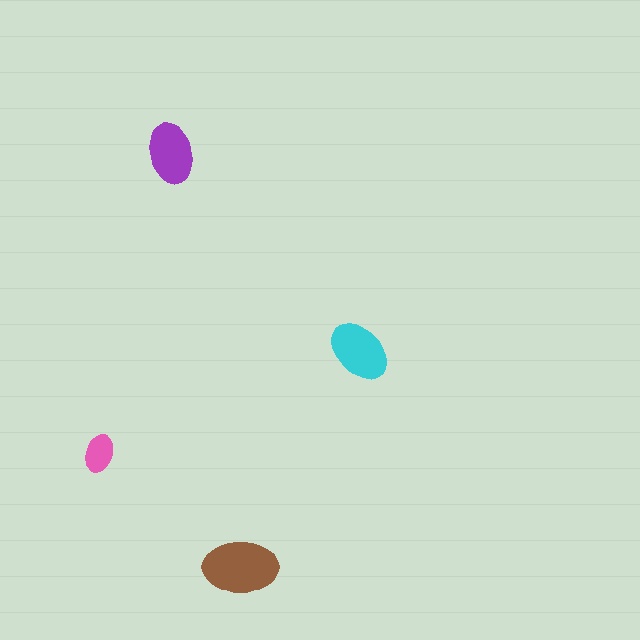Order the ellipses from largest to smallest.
the brown one, the cyan one, the purple one, the pink one.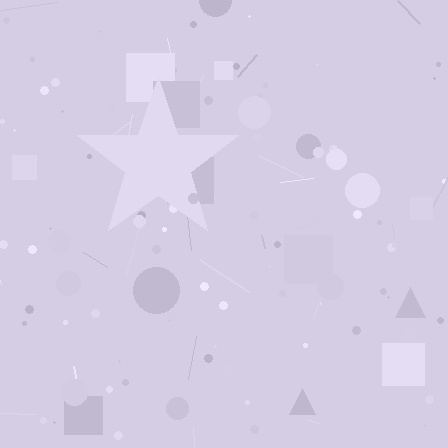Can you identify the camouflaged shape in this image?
The camouflaged shape is a star.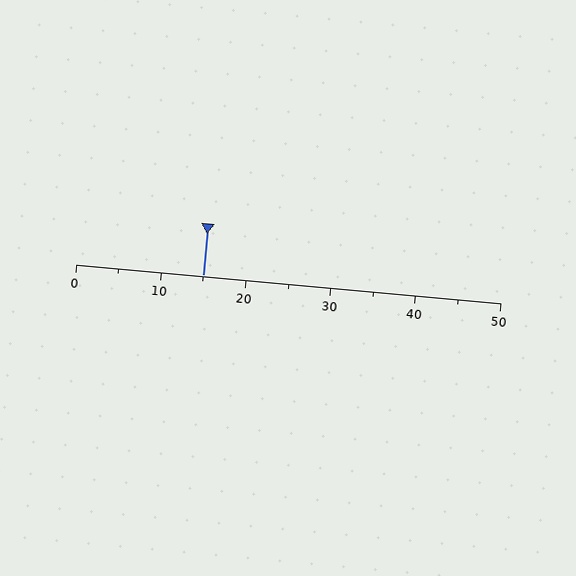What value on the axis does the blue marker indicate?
The marker indicates approximately 15.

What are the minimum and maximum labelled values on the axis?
The axis runs from 0 to 50.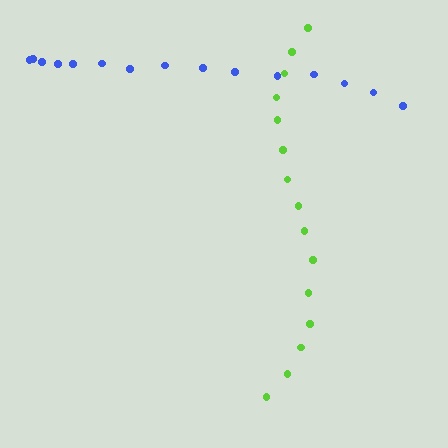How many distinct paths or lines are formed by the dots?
There are 2 distinct paths.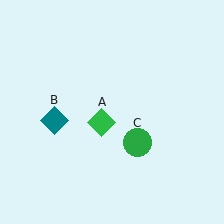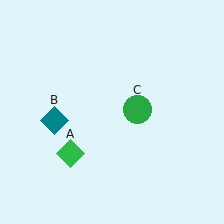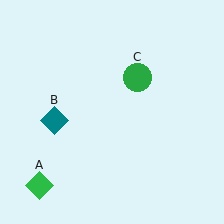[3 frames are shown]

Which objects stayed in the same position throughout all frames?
Teal diamond (object B) remained stationary.